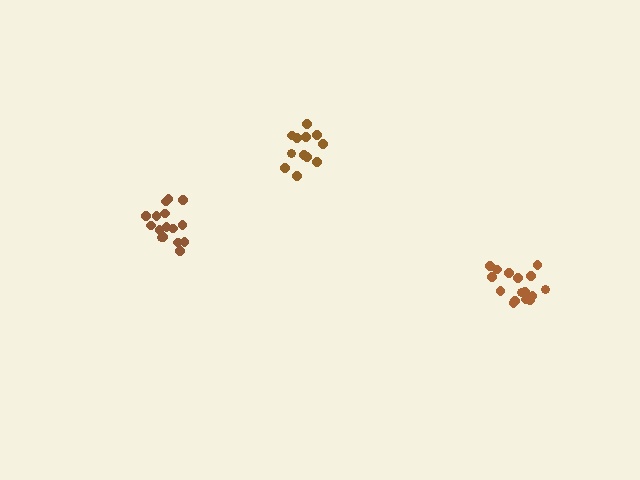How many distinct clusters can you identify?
There are 3 distinct clusters.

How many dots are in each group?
Group 1: 16 dots, Group 2: 16 dots, Group 3: 13 dots (45 total).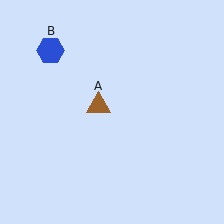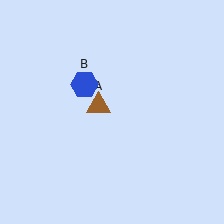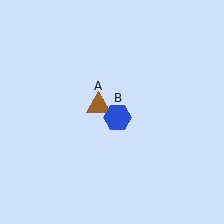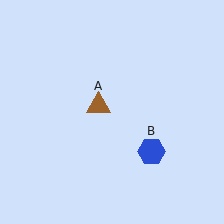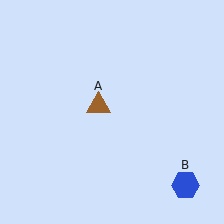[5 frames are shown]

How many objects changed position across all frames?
1 object changed position: blue hexagon (object B).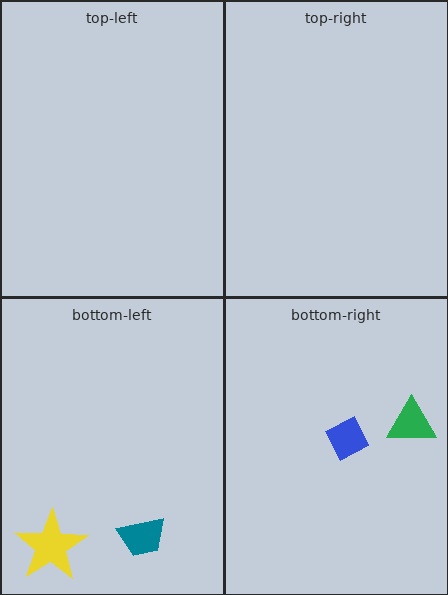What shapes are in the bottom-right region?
The green triangle, the blue diamond.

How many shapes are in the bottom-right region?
2.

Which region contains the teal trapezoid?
The bottom-left region.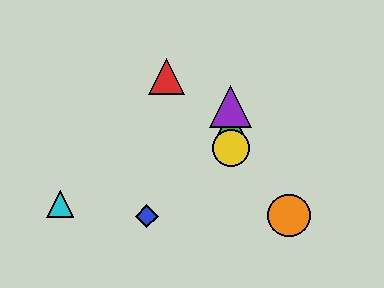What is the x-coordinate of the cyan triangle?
The cyan triangle is at x≈60.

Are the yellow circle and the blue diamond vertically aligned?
No, the yellow circle is at x≈231 and the blue diamond is at x≈147.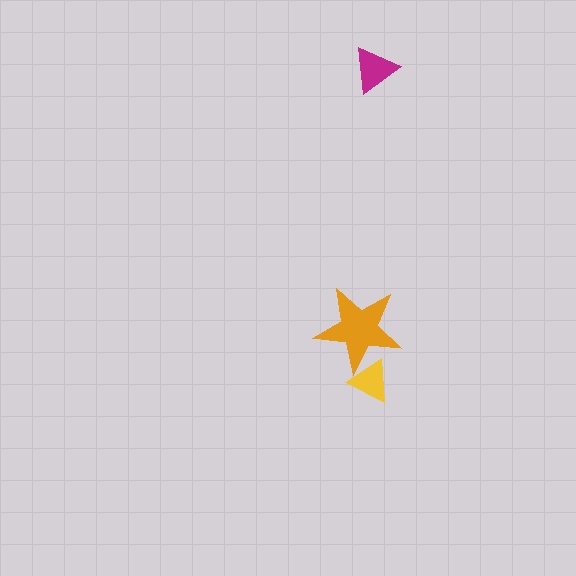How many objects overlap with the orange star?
1 object overlaps with the orange star.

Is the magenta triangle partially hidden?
No, no other shape covers it.